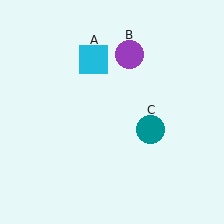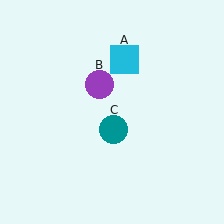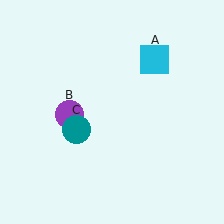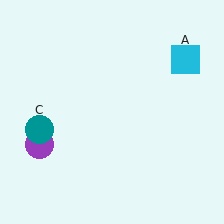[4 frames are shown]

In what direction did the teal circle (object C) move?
The teal circle (object C) moved left.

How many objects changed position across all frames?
3 objects changed position: cyan square (object A), purple circle (object B), teal circle (object C).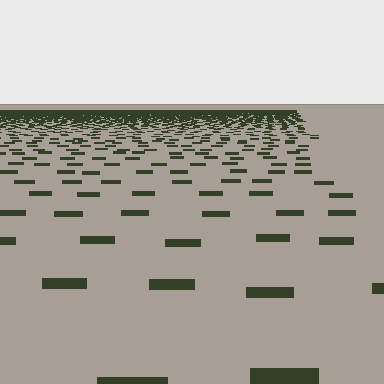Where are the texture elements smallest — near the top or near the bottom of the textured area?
Near the top.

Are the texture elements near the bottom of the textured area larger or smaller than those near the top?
Larger. Near the bottom, elements are closer to the viewer and appear at a bigger on-screen size.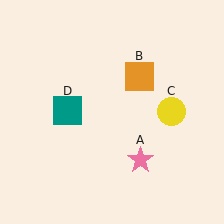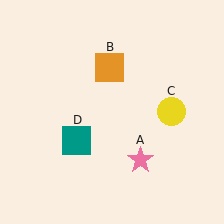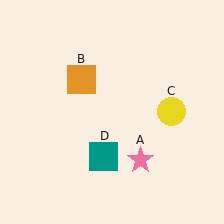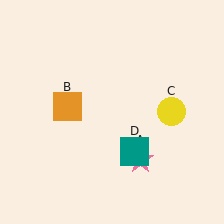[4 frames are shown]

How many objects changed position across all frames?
2 objects changed position: orange square (object B), teal square (object D).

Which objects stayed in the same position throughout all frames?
Pink star (object A) and yellow circle (object C) remained stationary.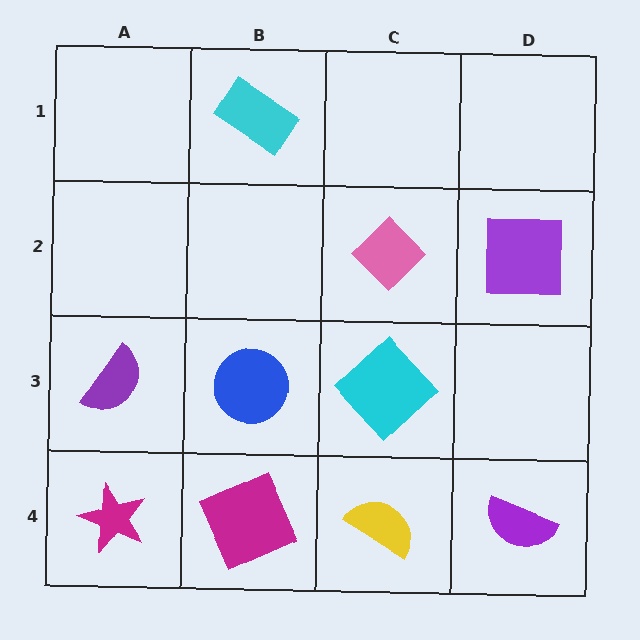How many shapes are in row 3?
3 shapes.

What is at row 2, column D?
A purple square.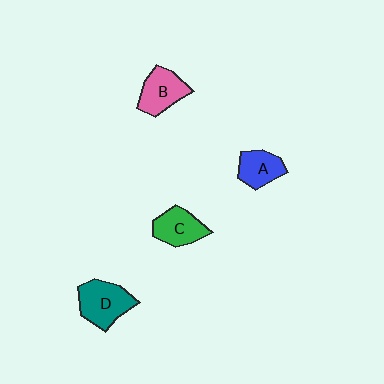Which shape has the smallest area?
Shape A (blue).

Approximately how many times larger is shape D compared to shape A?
Approximately 1.5 times.